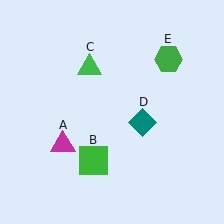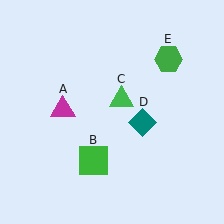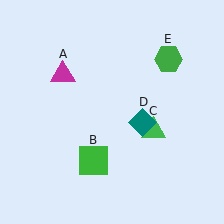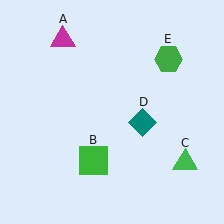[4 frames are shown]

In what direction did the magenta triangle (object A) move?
The magenta triangle (object A) moved up.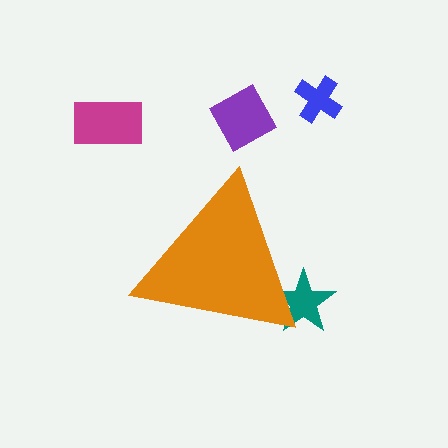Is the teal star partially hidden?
Yes, the teal star is partially hidden behind the orange triangle.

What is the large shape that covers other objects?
An orange triangle.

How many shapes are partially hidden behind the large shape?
1 shape is partially hidden.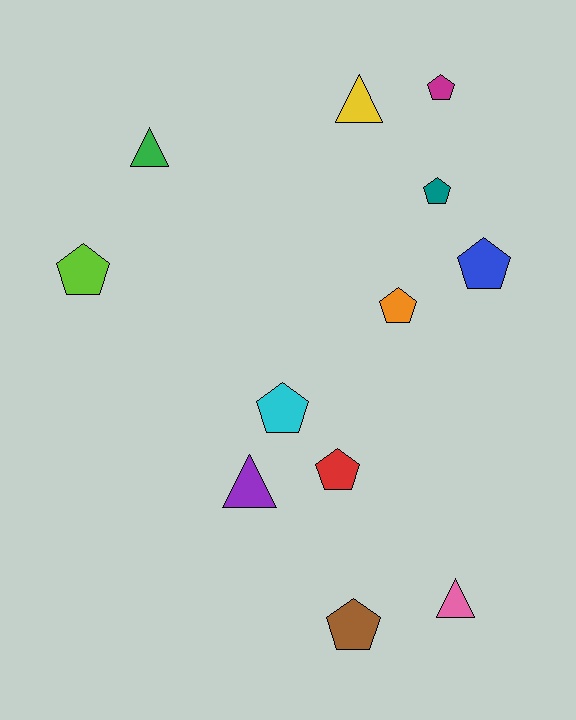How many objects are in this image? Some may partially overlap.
There are 12 objects.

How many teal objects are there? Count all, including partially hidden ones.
There is 1 teal object.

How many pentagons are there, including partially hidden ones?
There are 8 pentagons.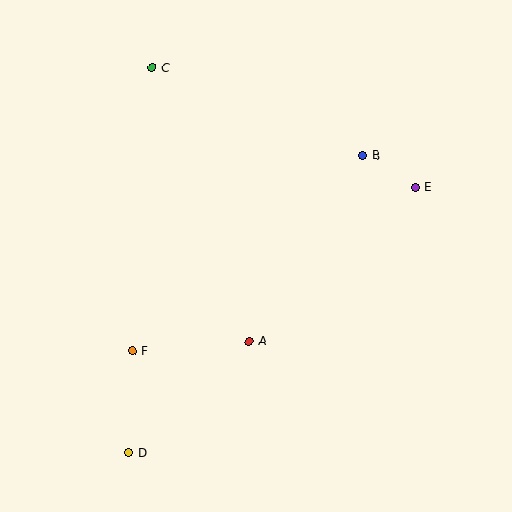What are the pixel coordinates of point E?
Point E is at (415, 187).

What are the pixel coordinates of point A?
Point A is at (249, 341).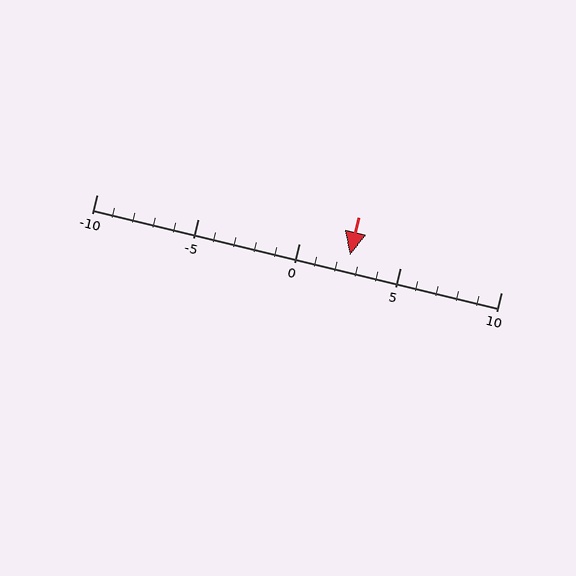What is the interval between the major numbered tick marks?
The major tick marks are spaced 5 units apart.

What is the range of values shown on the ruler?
The ruler shows values from -10 to 10.